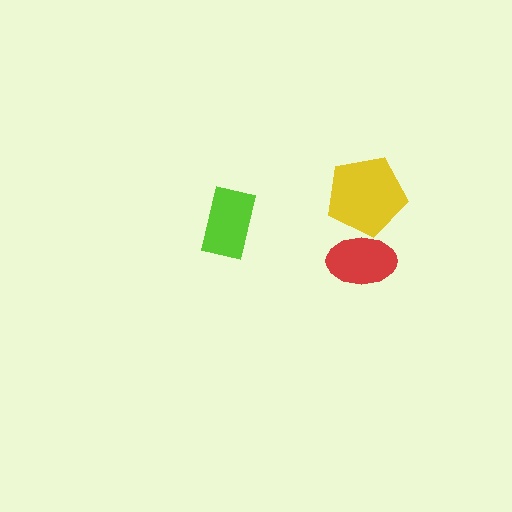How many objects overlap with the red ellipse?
1 object overlaps with the red ellipse.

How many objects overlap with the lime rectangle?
0 objects overlap with the lime rectangle.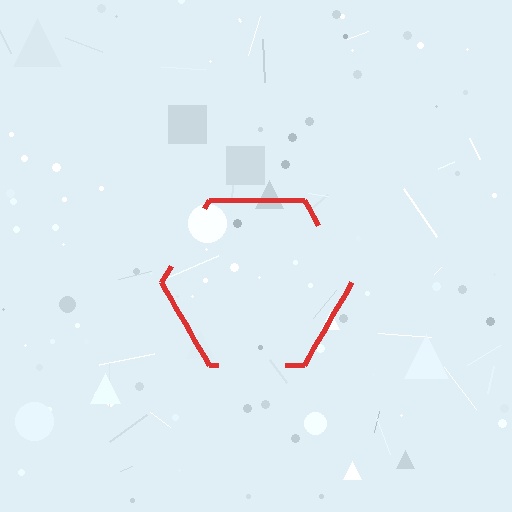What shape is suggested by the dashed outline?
The dashed outline suggests a hexagon.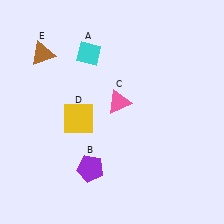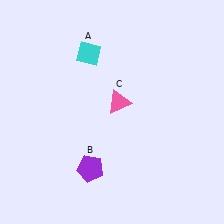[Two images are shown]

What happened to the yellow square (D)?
The yellow square (D) was removed in Image 2. It was in the bottom-left area of Image 1.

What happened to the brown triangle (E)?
The brown triangle (E) was removed in Image 2. It was in the top-left area of Image 1.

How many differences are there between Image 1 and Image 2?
There are 2 differences between the two images.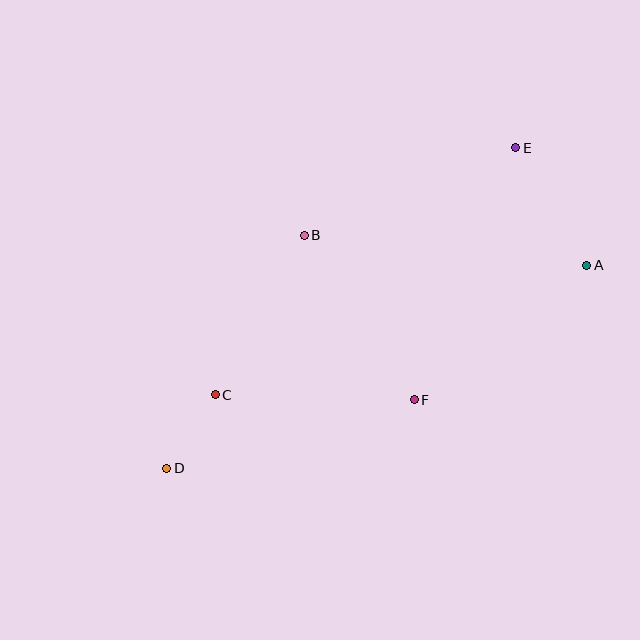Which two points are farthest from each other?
Points D and E are farthest from each other.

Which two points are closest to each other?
Points C and D are closest to each other.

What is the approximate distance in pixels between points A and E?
The distance between A and E is approximately 137 pixels.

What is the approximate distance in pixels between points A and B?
The distance between A and B is approximately 284 pixels.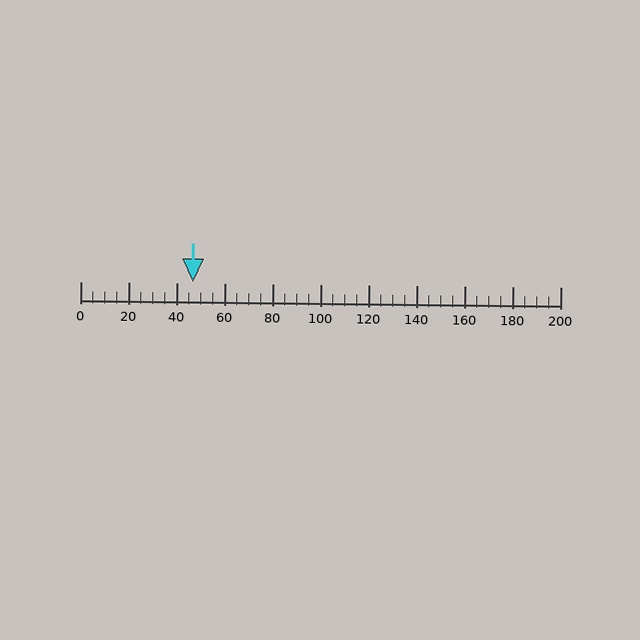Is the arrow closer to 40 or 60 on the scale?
The arrow is closer to 40.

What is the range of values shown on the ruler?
The ruler shows values from 0 to 200.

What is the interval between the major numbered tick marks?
The major tick marks are spaced 20 units apart.